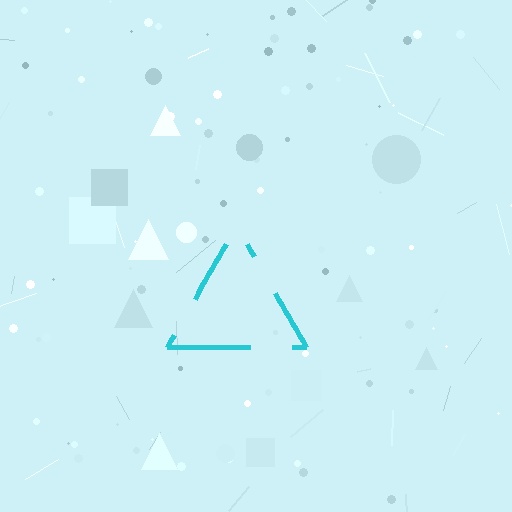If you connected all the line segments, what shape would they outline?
They would outline a triangle.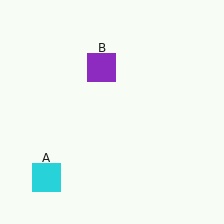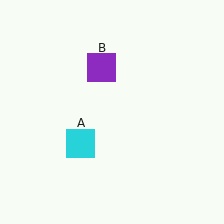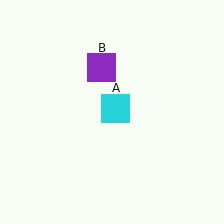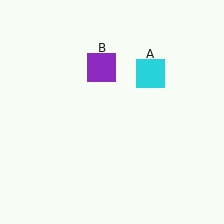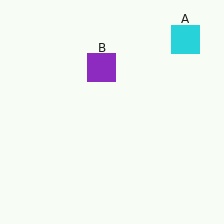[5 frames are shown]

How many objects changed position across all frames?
1 object changed position: cyan square (object A).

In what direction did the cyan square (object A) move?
The cyan square (object A) moved up and to the right.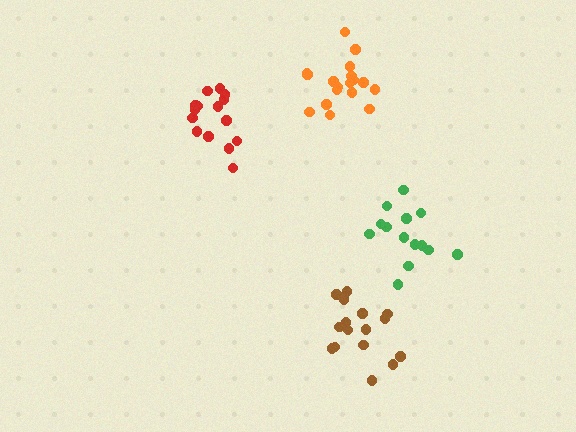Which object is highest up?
The orange cluster is topmost.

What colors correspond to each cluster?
The clusters are colored: red, green, brown, orange.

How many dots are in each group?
Group 1: 15 dots, Group 2: 14 dots, Group 3: 16 dots, Group 4: 18 dots (63 total).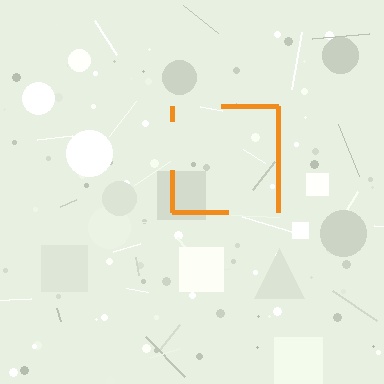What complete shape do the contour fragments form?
The contour fragments form a square.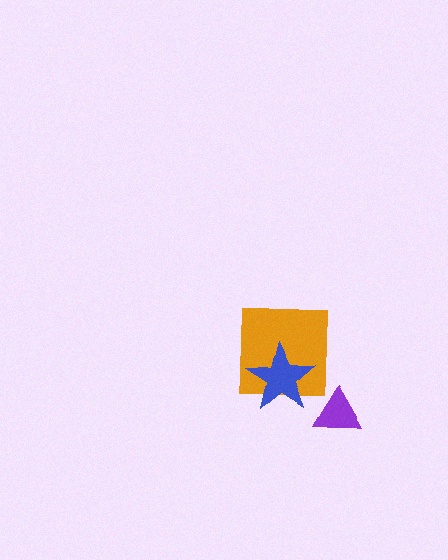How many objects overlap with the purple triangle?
0 objects overlap with the purple triangle.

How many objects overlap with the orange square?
1 object overlaps with the orange square.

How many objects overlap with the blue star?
1 object overlaps with the blue star.